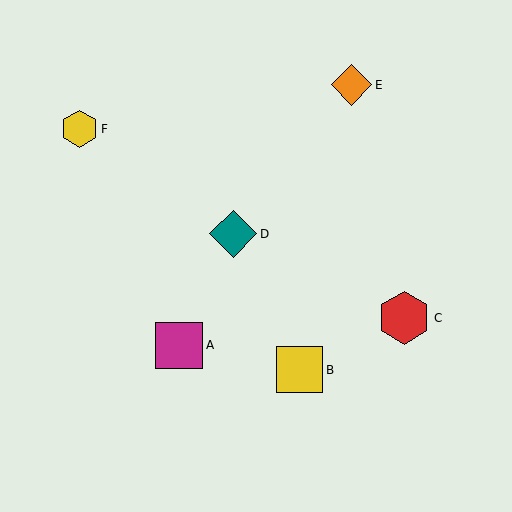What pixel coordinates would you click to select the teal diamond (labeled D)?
Click at (233, 234) to select the teal diamond D.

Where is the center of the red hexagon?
The center of the red hexagon is at (404, 318).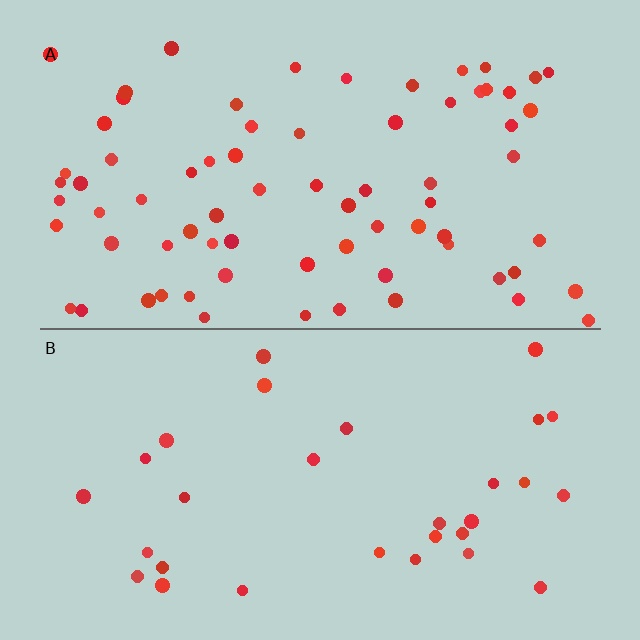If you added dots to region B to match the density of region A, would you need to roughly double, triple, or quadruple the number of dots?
Approximately double.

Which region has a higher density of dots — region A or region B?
A (the top).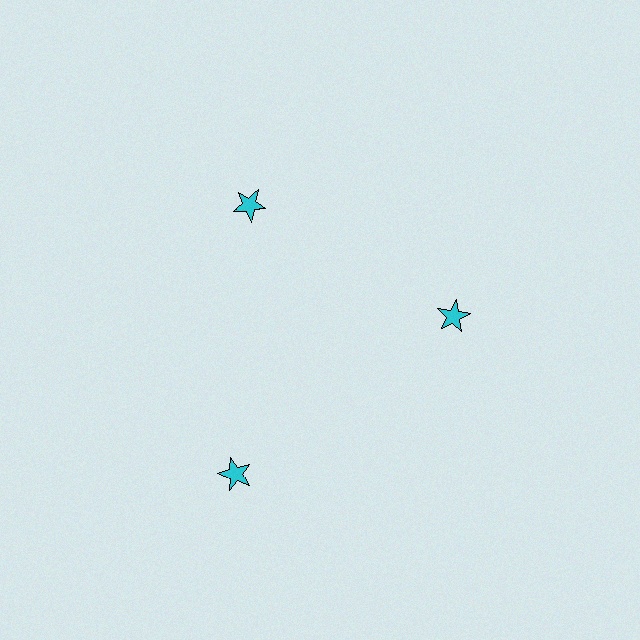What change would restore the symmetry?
The symmetry would be restored by moving it inward, back onto the ring so that all 3 stars sit at equal angles and equal distance from the center.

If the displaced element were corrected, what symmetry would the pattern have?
It would have 3-fold rotational symmetry — the pattern would map onto itself every 120 degrees.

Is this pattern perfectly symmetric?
No. The 3 cyan stars are arranged in a ring, but one element near the 7 o'clock position is pushed outward from the center, breaking the 3-fold rotational symmetry.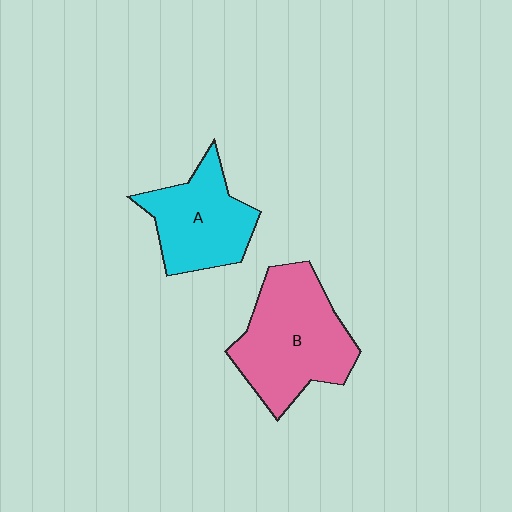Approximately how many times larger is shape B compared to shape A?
Approximately 1.4 times.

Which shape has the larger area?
Shape B (pink).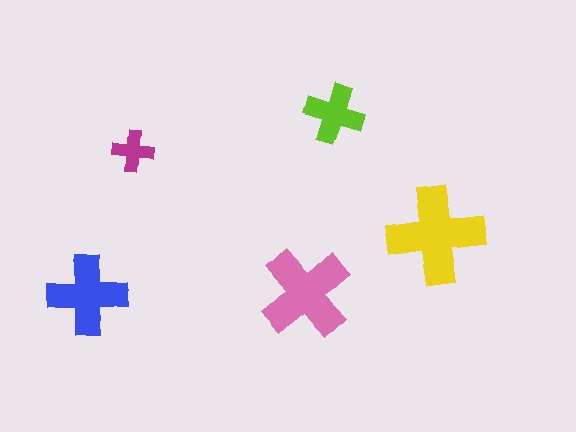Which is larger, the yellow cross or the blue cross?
The yellow one.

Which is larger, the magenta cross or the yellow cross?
The yellow one.